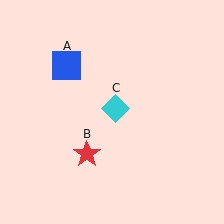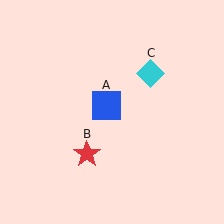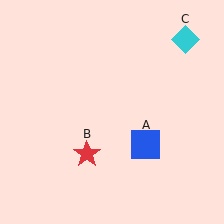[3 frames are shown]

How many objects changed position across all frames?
2 objects changed position: blue square (object A), cyan diamond (object C).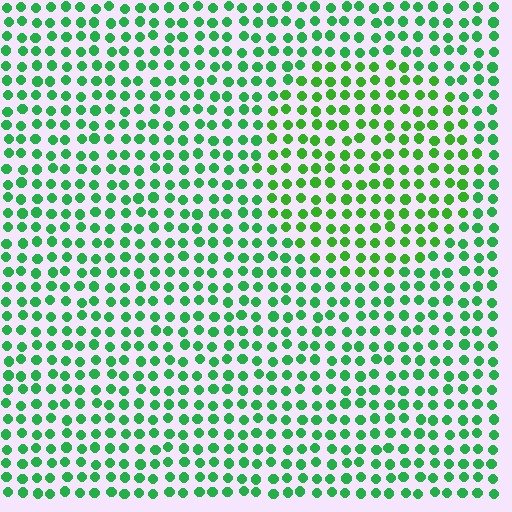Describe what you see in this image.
The image is filled with small green elements in a uniform arrangement. A circle-shaped region is visible where the elements are tinted to a slightly different hue, forming a subtle color boundary.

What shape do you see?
I see a circle.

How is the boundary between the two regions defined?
The boundary is defined purely by a slight shift in hue (about 23 degrees). Spacing, size, and orientation are identical on both sides.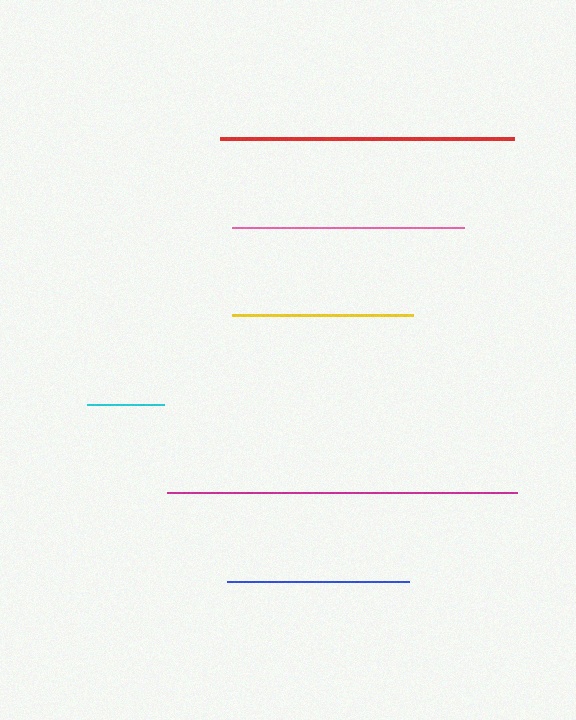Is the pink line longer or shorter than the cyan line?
The pink line is longer than the cyan line.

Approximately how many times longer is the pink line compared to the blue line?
The pink line is approximately 1.3 times the length of the blue line.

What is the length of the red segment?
The red segment is approximately 294 pixels long.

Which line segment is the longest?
The magenta line is the longest at approximately 349 pixels.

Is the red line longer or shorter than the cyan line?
The red line is longer than the cyan line.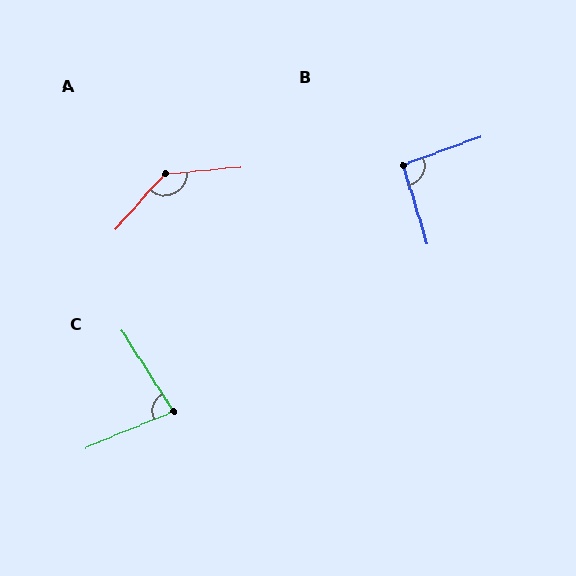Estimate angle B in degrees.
Approximately 93 degrees.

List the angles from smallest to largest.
C (80°), B (93°), A (137°).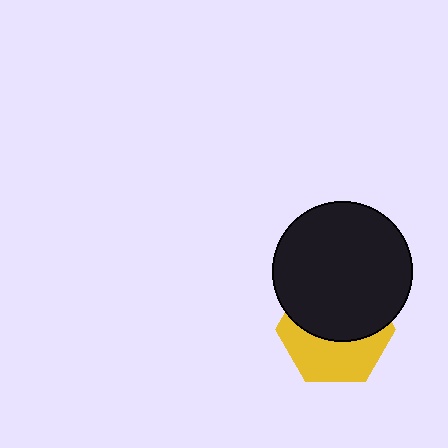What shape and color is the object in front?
The object in front is a black circle.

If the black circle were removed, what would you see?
You would see the complete yellow hexagon.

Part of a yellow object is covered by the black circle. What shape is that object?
It is a hexagon.